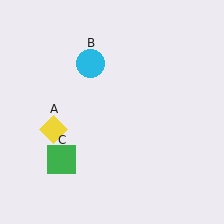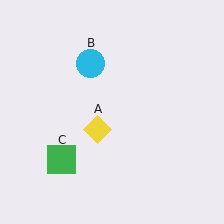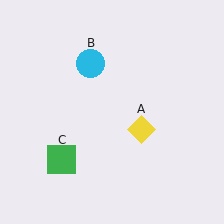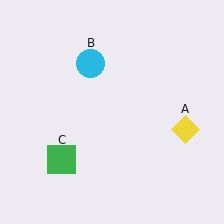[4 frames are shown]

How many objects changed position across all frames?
1 object changed position: yellow diamond (object A).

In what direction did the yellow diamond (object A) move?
The yellow diamond (object A) moved right.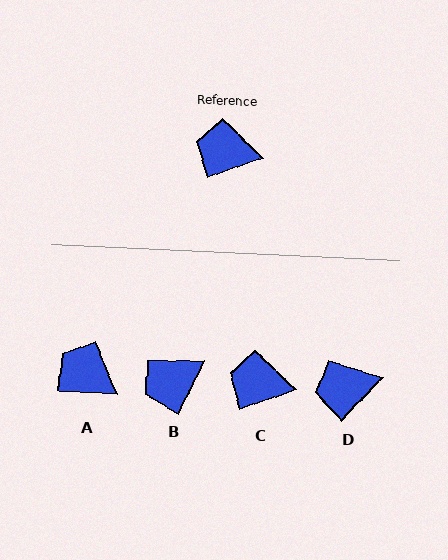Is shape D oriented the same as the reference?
No, it is off by about 27 degrees.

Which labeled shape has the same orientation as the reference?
C.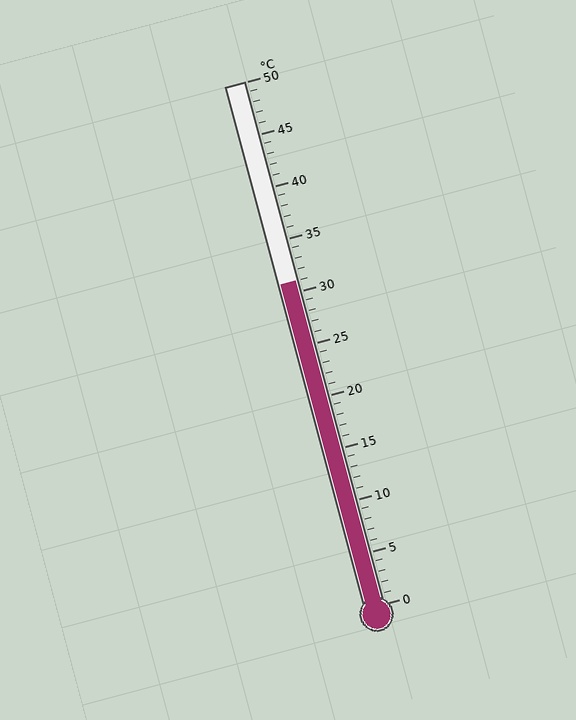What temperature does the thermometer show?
The thermometer shows approximately 31°C.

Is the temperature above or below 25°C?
The temperature is above 25°C.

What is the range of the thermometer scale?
The thermometer scale ranges from 0°C to 50°C.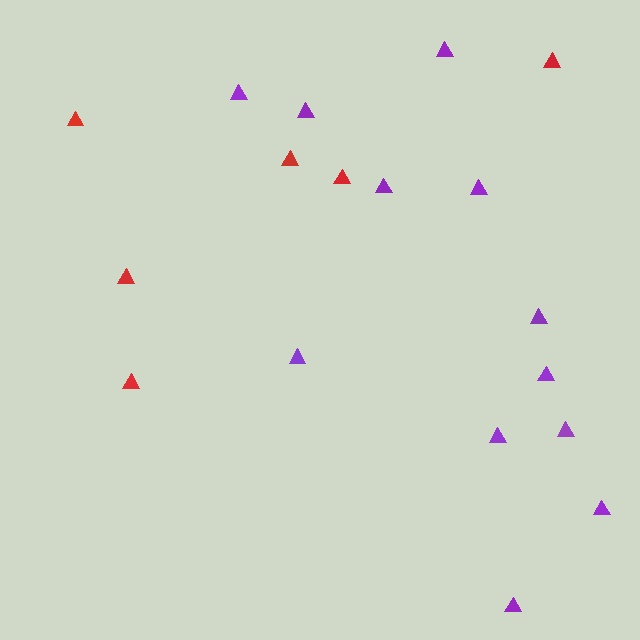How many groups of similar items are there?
There are 2 groups: one group of red triangles (6) and one group of purple triangles (12).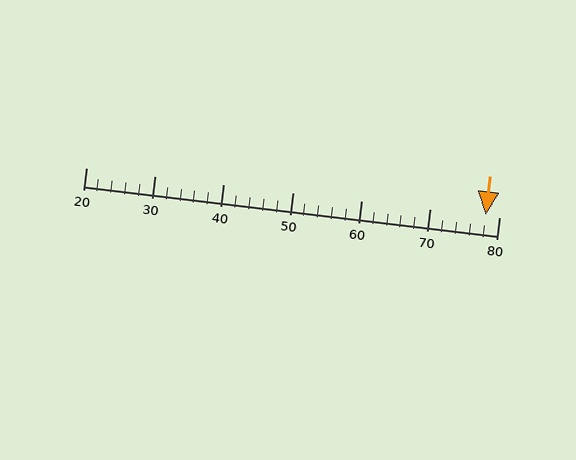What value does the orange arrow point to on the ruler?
The orange arrow points to approximately 78.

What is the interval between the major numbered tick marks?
The major tick marks are spaced 10 units apart.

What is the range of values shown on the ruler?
The ruler shows values from 20 to 80.